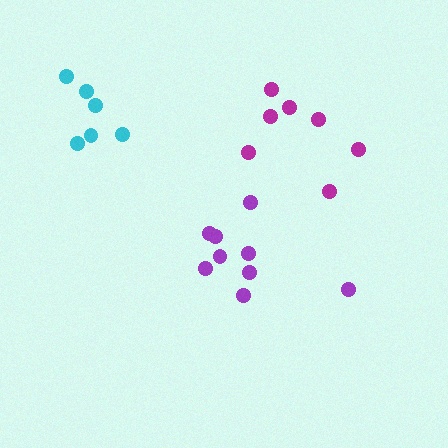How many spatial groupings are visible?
There are 3 spatial groupings.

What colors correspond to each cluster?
The clusters are colored: purple, magenta, cyan.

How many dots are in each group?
Group 1: 9 dots, Group 2: 7 dots, Group 3: 6 dots (22 total).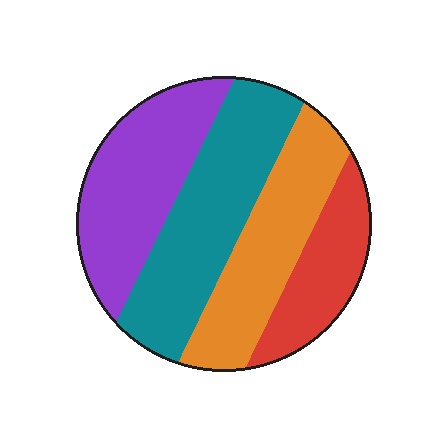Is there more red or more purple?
Purple.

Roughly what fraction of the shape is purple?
Purple covers around 25% of the shape.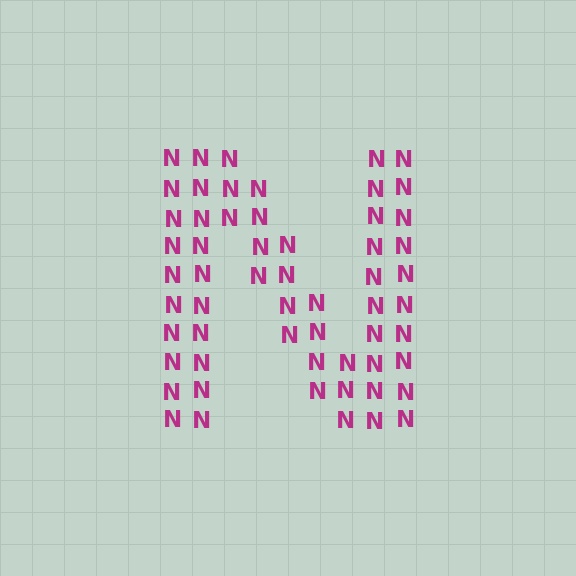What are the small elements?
The small elements are letter N's.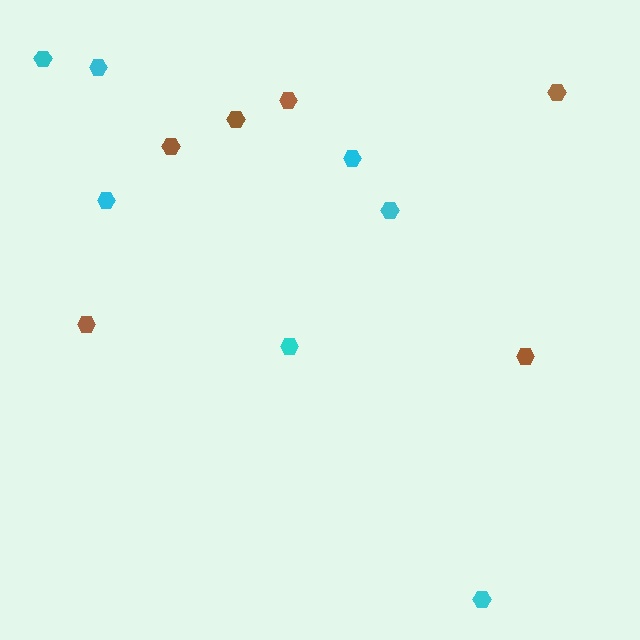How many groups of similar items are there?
There are 2 groups: one group of brown hexagons (6) and one group of cyan hexagons (7).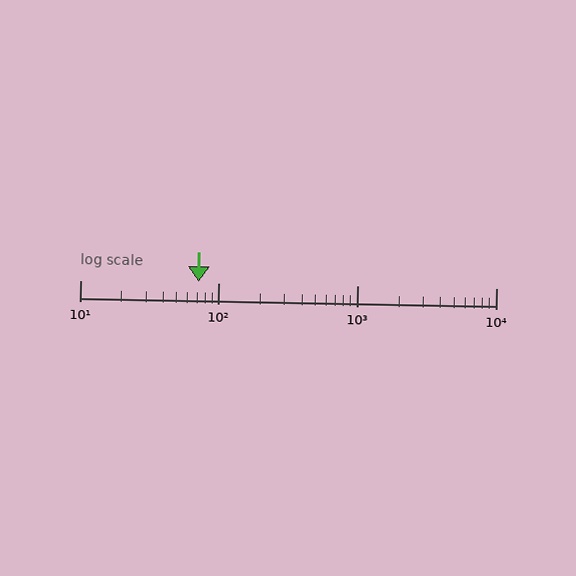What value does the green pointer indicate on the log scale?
The pointer indicates approximately 72.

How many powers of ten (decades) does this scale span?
The scale spans 3 decades, from 10 to 10000.